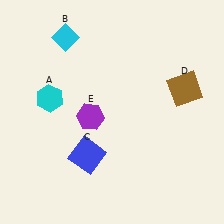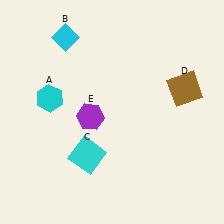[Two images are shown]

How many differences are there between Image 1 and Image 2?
There is 1 difference between the two images.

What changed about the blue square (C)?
In Image 1, C is blue. In Image 2, it changed to cyan.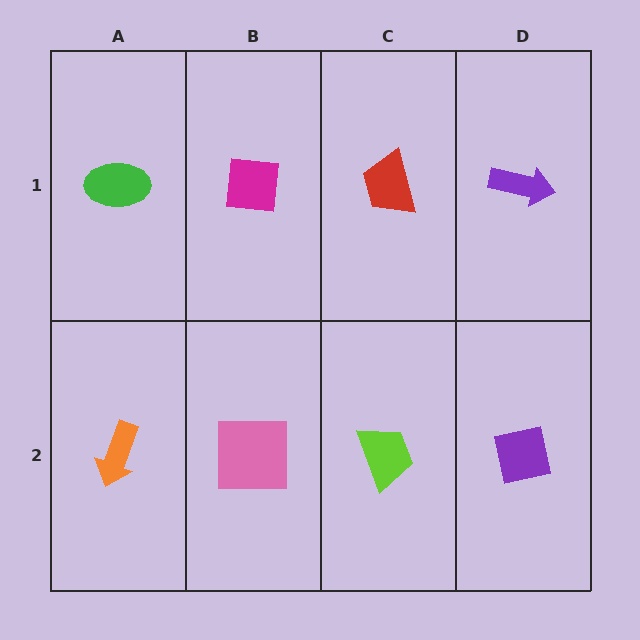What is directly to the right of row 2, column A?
A pink square.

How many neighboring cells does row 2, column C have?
3.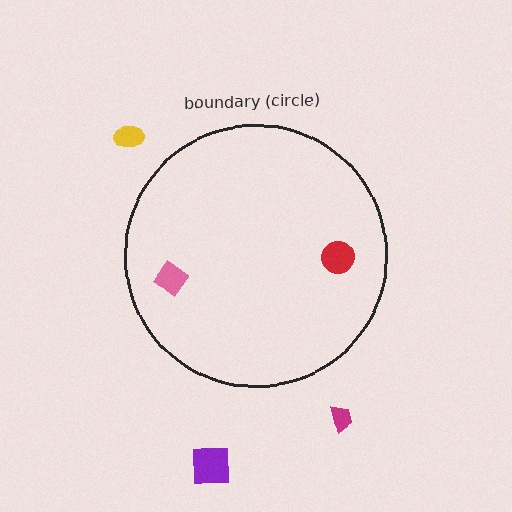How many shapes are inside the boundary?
2 inside, 3 outside.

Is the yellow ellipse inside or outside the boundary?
Outside.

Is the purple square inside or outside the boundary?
Outside.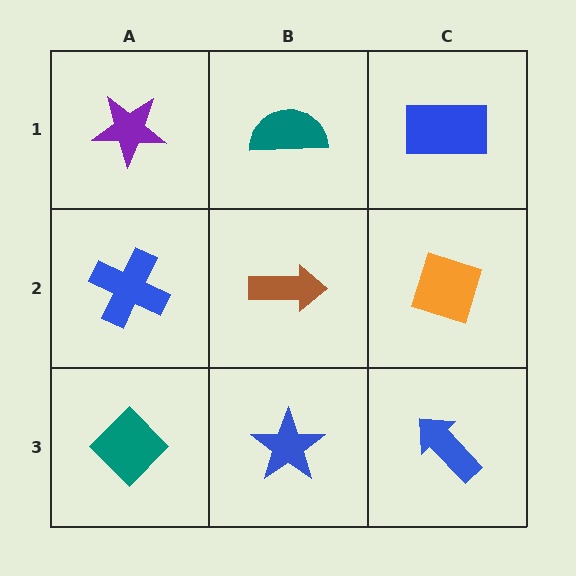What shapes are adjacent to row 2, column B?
A teal semicircle (row 1, column B), a blue star (row 3, column B), a blue cross (row 2, column A), an orange diamond (row 2, column C).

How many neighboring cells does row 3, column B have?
3.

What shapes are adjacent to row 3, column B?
A brown arrow (row 2, column B), a teal diamond (row 3, column A), a blue arrow (row 3, column C).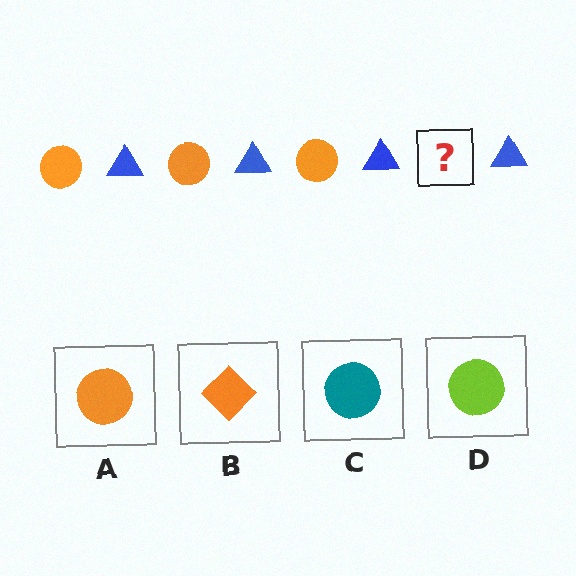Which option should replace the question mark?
Option A.